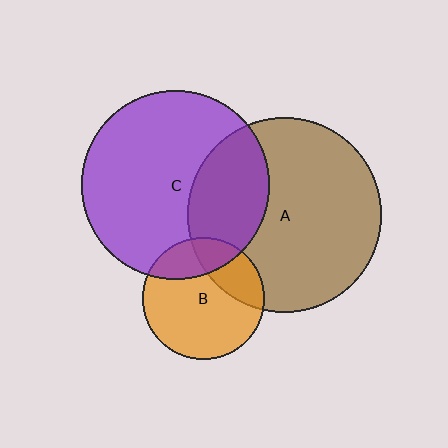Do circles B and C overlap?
Yes.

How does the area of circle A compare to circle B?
Approximately 2.5 times.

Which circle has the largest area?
Circle A (brown).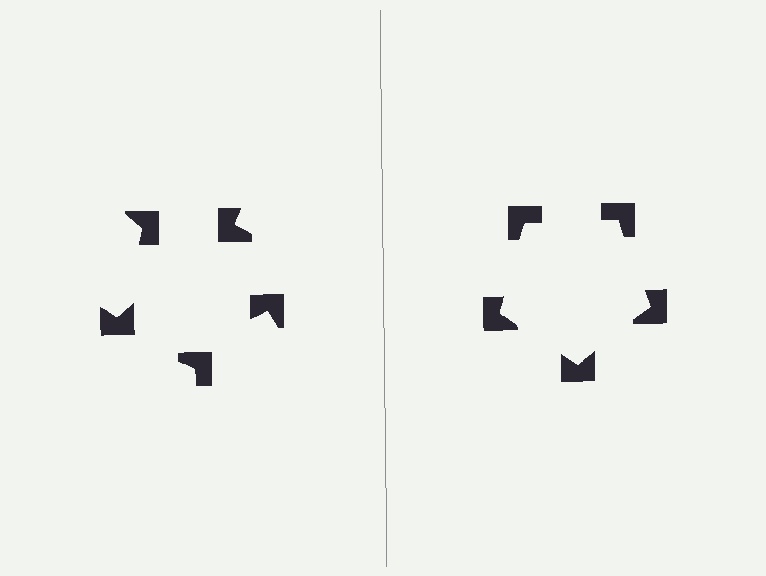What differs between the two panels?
The notched squares are positioned identically on both sides; only the wedge orientations differ. On the right they align to a pentagon; on the left they are misaligned.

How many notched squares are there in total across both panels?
10 — 5 on each side.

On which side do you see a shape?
An illusory pentagon appears on the right side. On the left side the wedge cuts are rotated, so no coherent shape forms.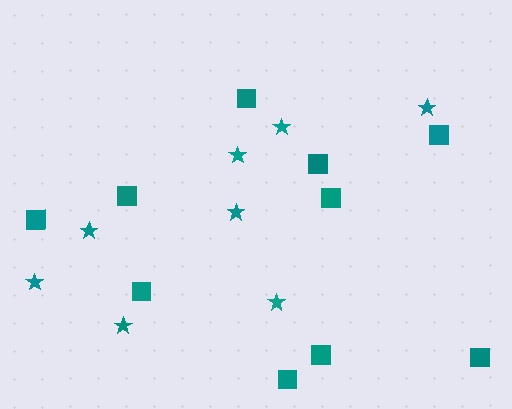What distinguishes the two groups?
There are 2 groups: one group of stars (8) and one group of squares (10).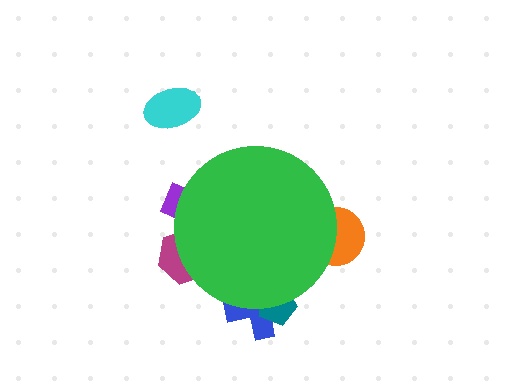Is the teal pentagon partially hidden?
Yes, the teal pentagon is partially hidden behind the green circle.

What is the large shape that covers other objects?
A green circle.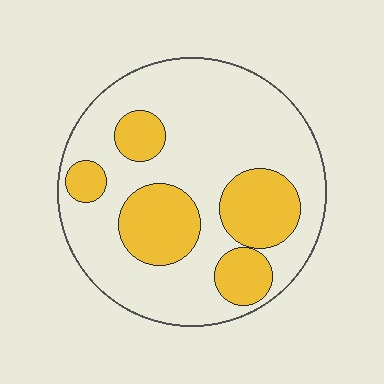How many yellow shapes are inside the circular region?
5.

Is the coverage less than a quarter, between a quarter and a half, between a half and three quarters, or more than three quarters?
Between a quarter and a half.